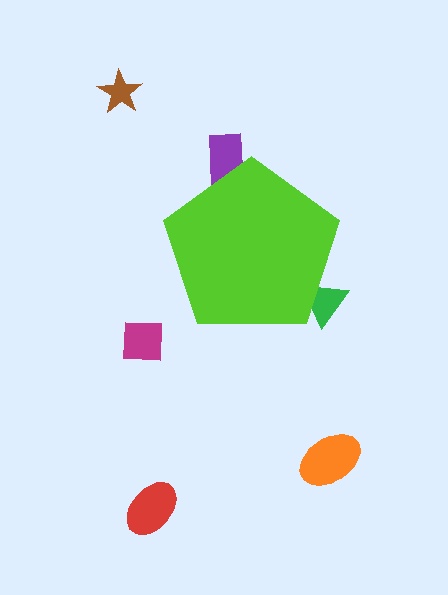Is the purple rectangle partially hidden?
Yes, the purple rectangle is partially hidden behind the lime pentagon.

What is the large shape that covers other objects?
A lime pentagon.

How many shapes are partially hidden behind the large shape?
2 shapes are partially hidden.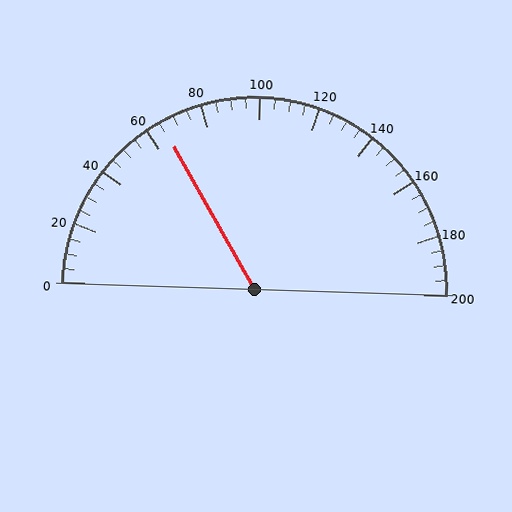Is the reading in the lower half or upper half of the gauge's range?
The reading is in the lower half of the range (0 to 200).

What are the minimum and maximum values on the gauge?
The gauge ranges from 0 to 200.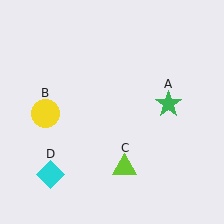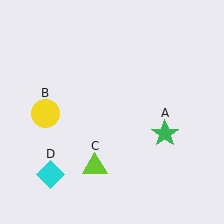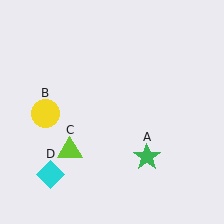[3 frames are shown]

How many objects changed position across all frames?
2 objects changed position: green star (object A), lime triangle (object C).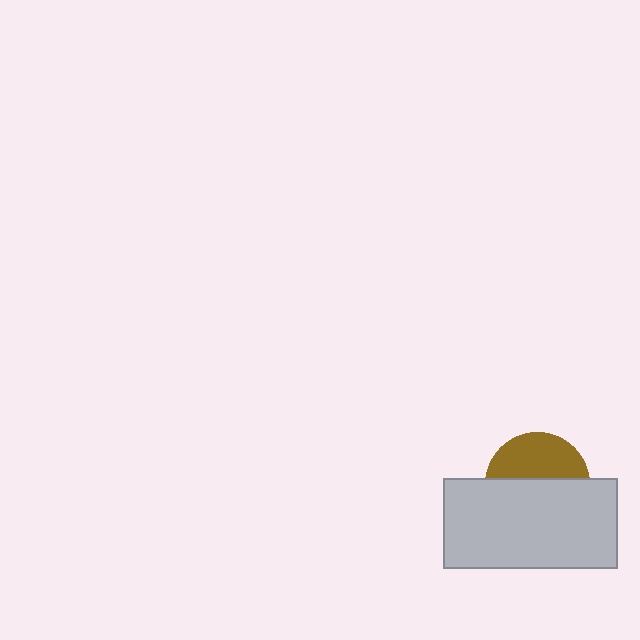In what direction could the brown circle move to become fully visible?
The brown circle could move up. That would shift it out from behind the light gray rectangle entirely.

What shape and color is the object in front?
The object in front is a light gray rectangle.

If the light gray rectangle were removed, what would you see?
You would see the complete brown circle.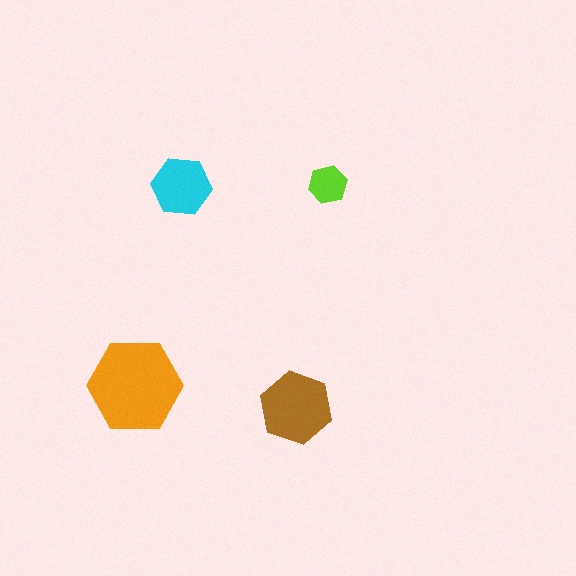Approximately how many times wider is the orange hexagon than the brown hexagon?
About 1.5 times wider.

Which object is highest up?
The lime hexagon is topmost.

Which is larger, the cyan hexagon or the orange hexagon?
The orange one.